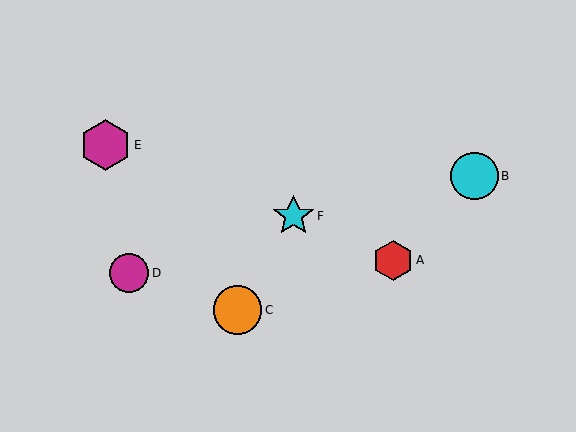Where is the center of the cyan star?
The center of the cyan star is at (293, 216).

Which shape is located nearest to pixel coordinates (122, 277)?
The magenta circle (labeled D) at (129, 273) is nearest to that location.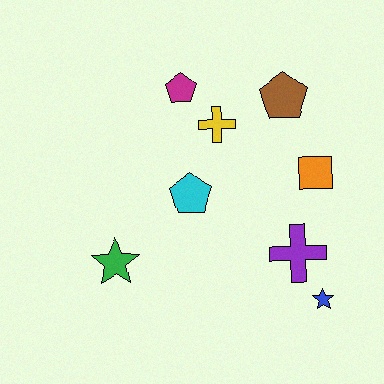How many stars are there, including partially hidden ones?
There are 2 stars.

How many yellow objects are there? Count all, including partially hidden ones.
There is 1 yellow object.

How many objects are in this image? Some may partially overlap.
There are 8 objects.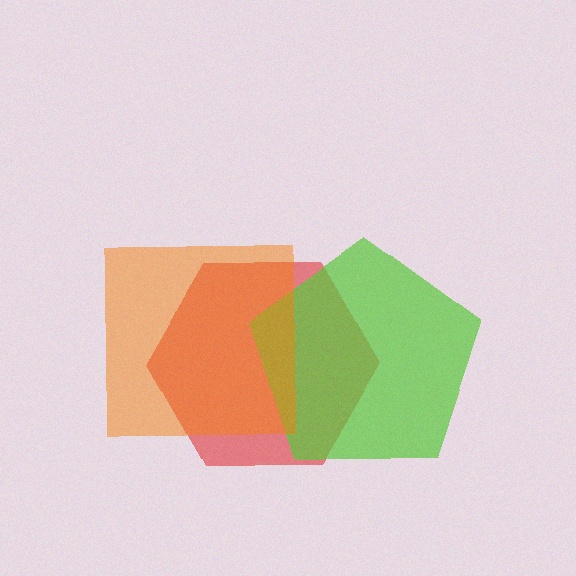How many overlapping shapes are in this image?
There are 3 overlapping shapes in the image.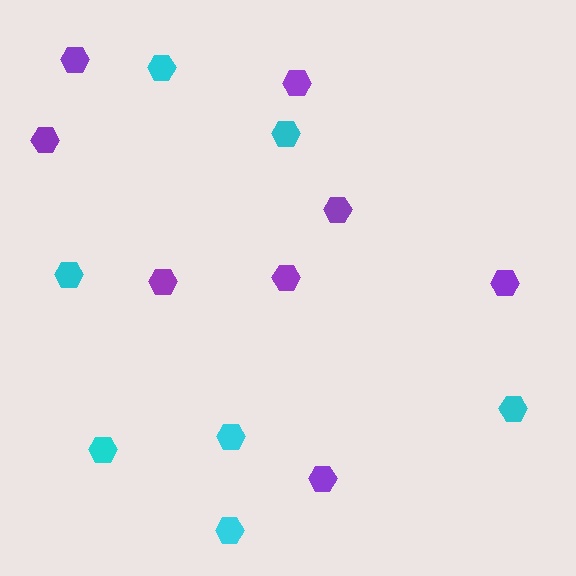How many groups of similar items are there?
There are 2 groups: one group of purple hexagons (8) and one group of cyan hexagons (7).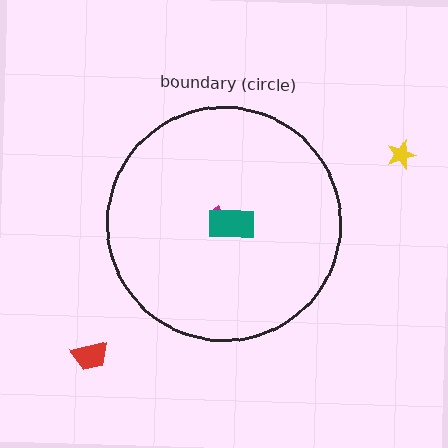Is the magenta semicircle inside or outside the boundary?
Inside.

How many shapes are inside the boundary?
2 inside, 2 outside.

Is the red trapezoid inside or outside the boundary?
Outside.